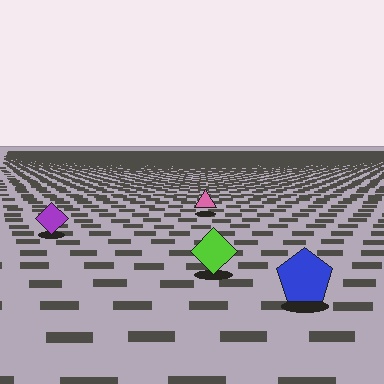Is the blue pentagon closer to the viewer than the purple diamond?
Yes. The blue pentagon is closer — you can tell from the texture gradient: the ground texture is coarser near it.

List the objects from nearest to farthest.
From nearest to farthest: the blue pentagon, the lime diamond, the purple diamond, the pink triangle.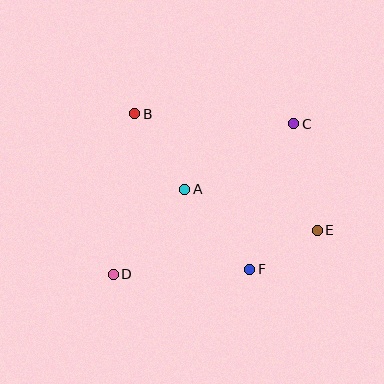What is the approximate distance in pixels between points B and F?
The distance between B and F is approximately 193 pixels.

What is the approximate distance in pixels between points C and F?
The distance between C and F is approximately 152 pixels.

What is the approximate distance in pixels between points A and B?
The distance between A and B is approximately 91 pixels.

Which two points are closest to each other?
Points E and F are closest to each other.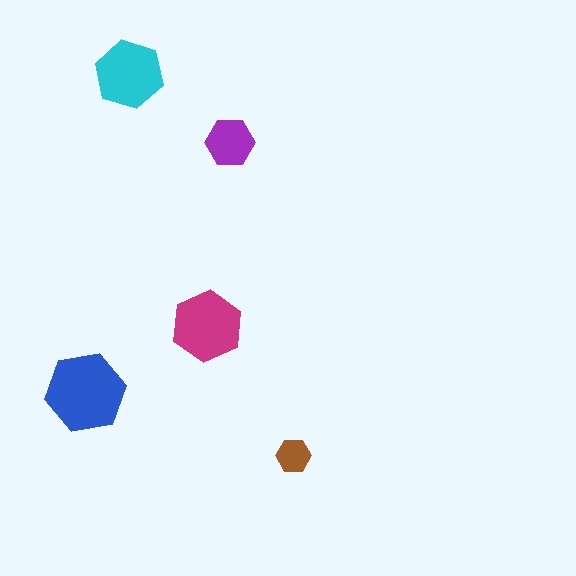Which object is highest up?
The cyan hexagon is topmost.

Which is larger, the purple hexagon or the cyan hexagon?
The cyan one.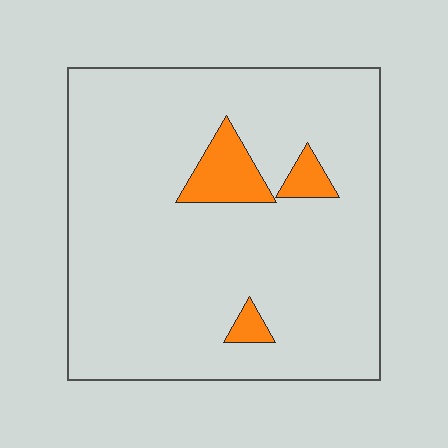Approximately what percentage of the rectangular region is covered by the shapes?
Approximately 10%.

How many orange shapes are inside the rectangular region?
3.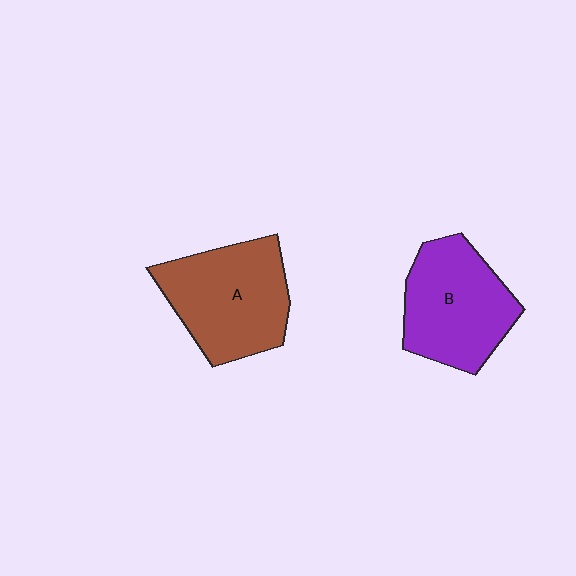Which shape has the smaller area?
Shape B (purple).